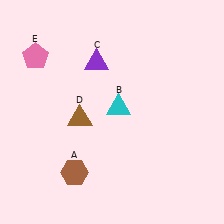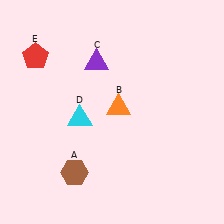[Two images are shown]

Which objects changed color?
B changed from cyan to orange. D changed from brown to cyan. E changed from pink to red.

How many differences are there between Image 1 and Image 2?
There are 3 differences between the two images.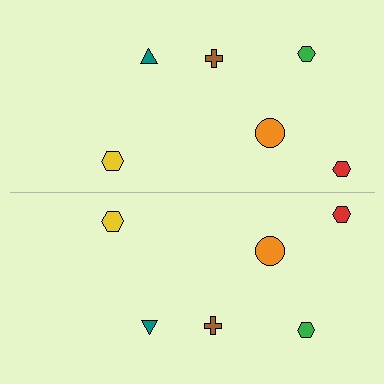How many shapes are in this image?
There are 12 shapes in this image.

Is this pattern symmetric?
Yes, this pattern has bilateral (reflection) symmetry.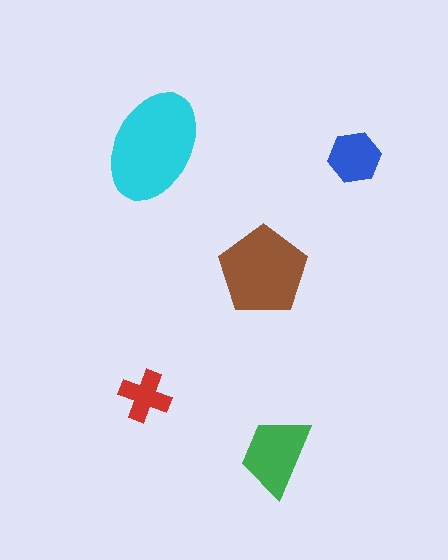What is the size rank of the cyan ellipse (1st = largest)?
1st.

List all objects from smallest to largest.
The red cross, the blue hexagon, the green trapezoid, the brown pentagon, the cyan ellipse.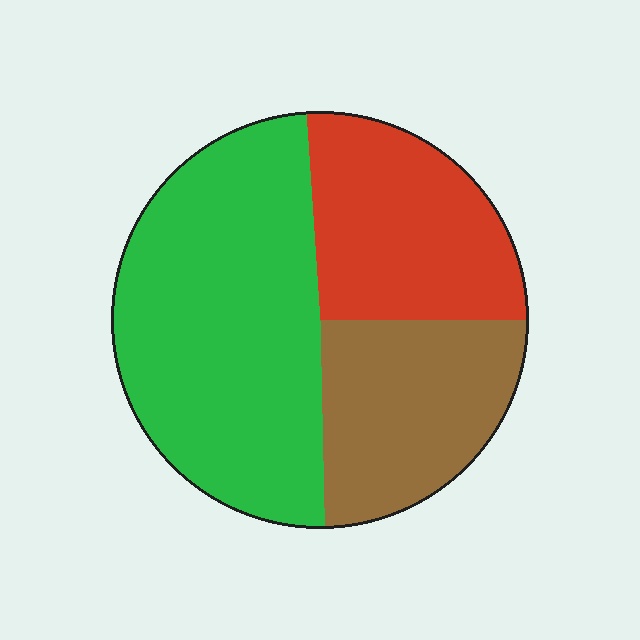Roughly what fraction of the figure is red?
Red covers about 25% of the figure.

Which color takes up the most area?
Green, at roughly 50%.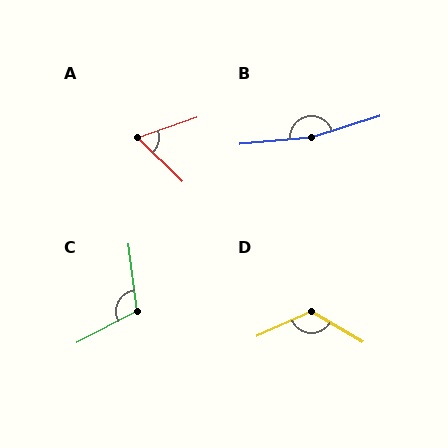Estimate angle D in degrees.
Approximately 126 degrees.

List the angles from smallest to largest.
A (63°), C (111°), D (126°), B (167°).